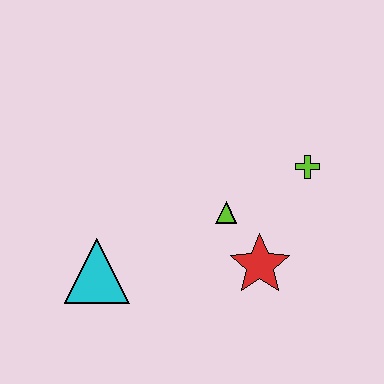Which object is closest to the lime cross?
The lime triangle is closest to the lime cross.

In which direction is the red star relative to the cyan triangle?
The red star is to the right of the cyan triangle.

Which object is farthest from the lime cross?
The cyan triangle is farthest from the lime cross.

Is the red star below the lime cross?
Yes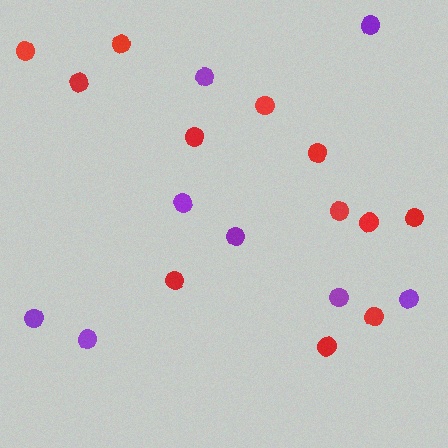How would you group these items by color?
There are 2 groups: one group of red circles (12) and one group of purple circles (8).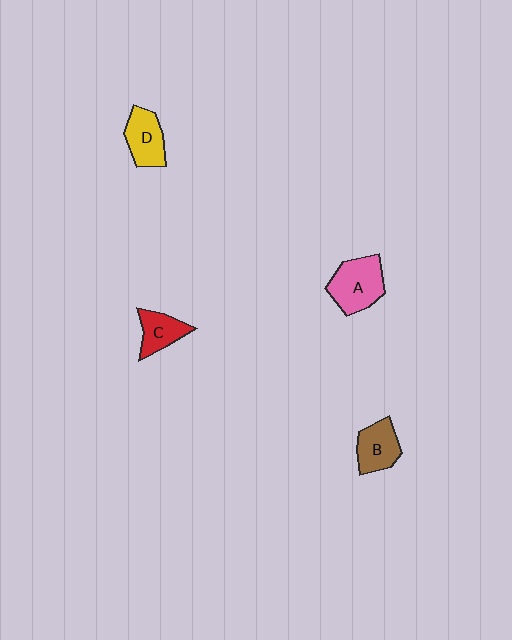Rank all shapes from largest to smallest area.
From largest to smallest: A (pink), D (yellow), B (brown), C (red).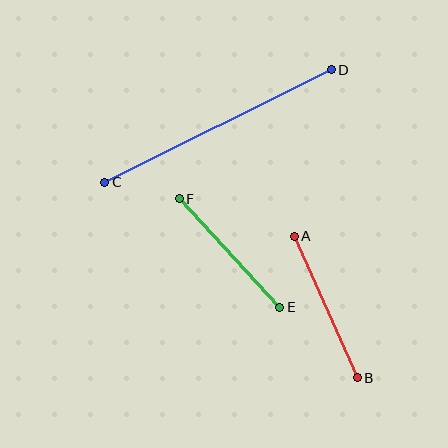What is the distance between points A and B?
The distance is approximately 155 pixels.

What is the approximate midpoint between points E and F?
The midpoint is at approximately (230, 253) pixels.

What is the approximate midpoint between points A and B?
The midpoint is at approximately (326, 307) pixels.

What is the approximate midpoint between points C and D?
The midpoint is at approximately (218, 126) pixels.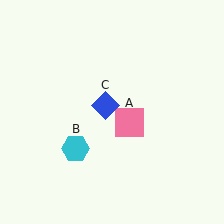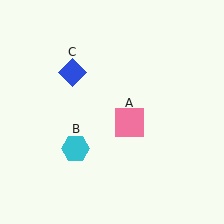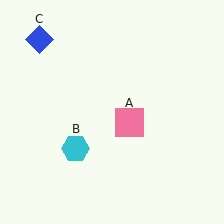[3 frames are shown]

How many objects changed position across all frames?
1 object changed position: blue diamond (object C).